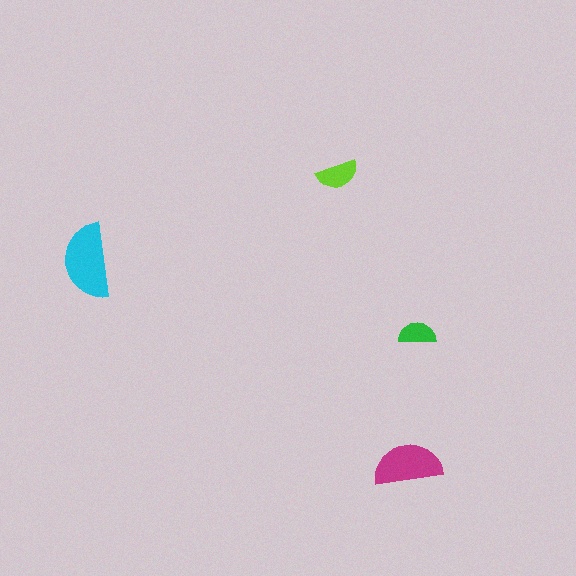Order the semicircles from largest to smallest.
the cyan one, the magenta one, the lime one, the green one.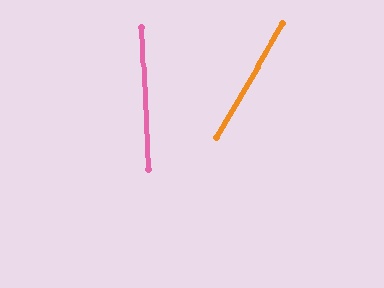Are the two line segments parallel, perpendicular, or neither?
Neither parallel nor perpendicular — they differ by about 33°.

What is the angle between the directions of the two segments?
Approximately 33 degrees.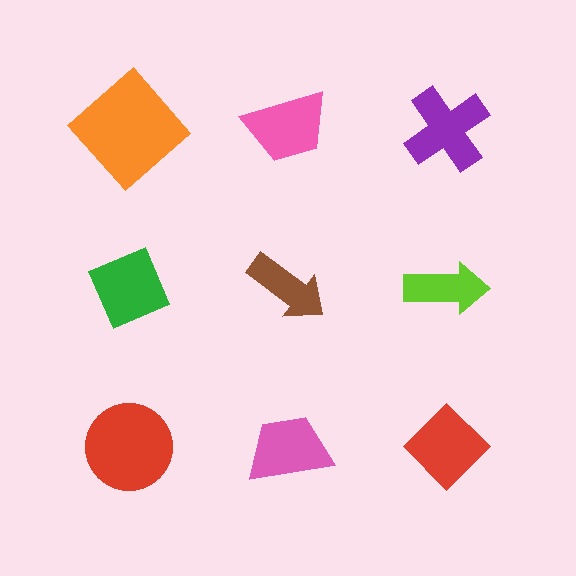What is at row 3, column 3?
A red diamond.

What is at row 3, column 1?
A red circle.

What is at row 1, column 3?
A purple cross.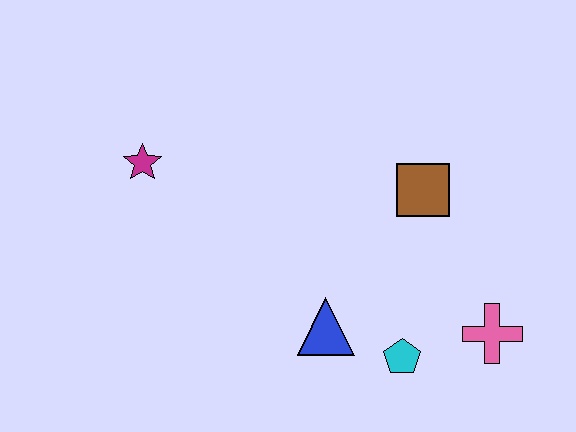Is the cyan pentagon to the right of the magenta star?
Yes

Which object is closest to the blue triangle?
The cyan pentagon is closest to the blue triangle.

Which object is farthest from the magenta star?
The pink cross is farthest from the magenta star.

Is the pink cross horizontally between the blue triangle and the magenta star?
No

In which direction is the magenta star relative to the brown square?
The magenta star is to the left of the brown square.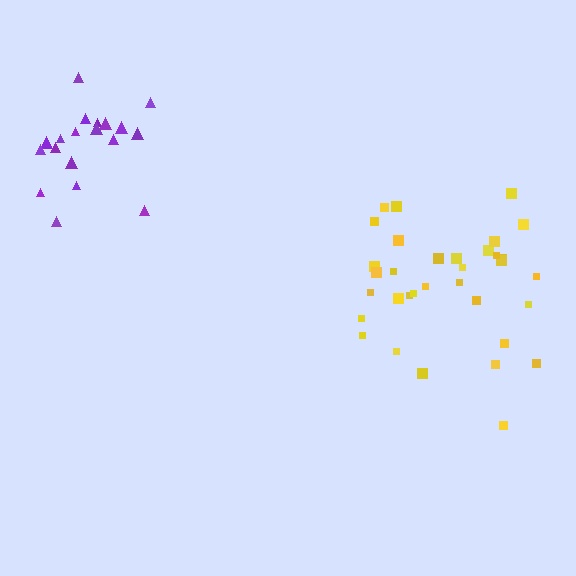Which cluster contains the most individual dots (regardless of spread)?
Yellow (34).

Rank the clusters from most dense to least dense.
purple, yellow.